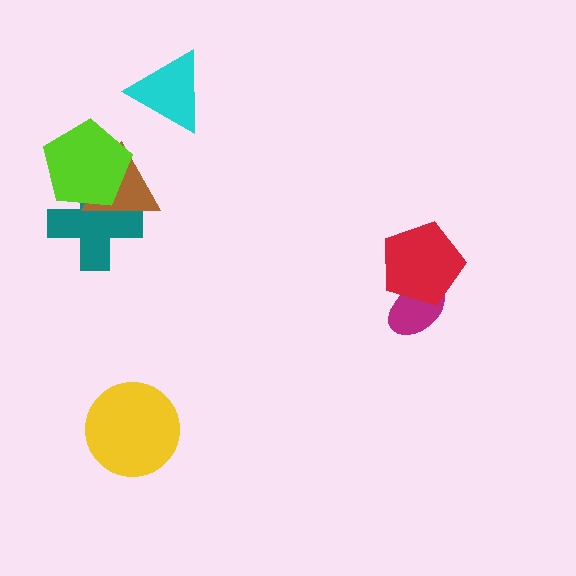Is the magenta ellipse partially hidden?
Yes, it is partially covered by another shape.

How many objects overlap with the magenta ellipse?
1 object overlaps with the magenta ellipse.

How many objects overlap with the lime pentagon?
2 objects overlap with the lime pentagon.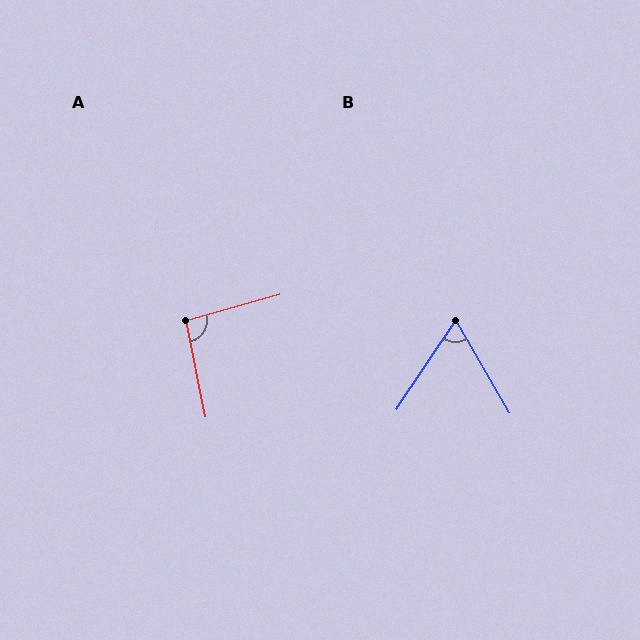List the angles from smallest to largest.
B (63°), A (94°).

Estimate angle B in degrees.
Approximately 63 degrees.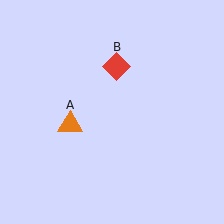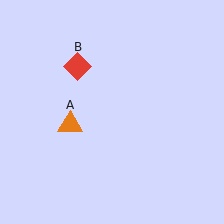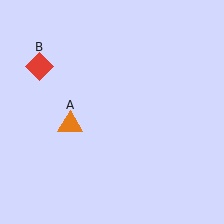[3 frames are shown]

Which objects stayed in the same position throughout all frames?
Orange triangle (object A) remained stationary.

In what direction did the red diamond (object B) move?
The red diamond (object B) moved left.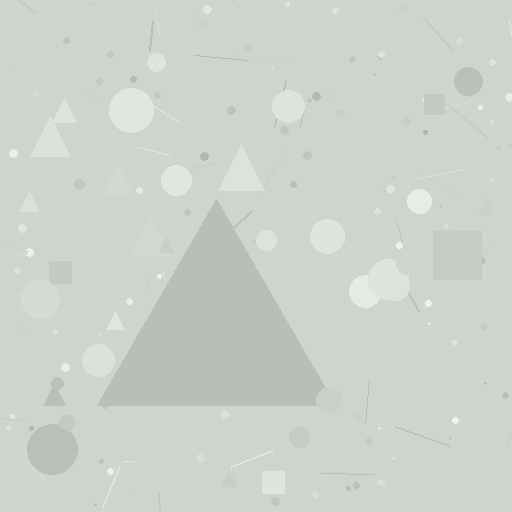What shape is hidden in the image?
A triangle is hidden in the image.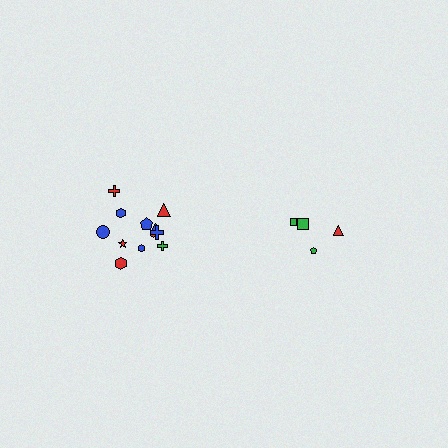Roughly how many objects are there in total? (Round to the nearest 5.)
Roughly 15 objects in total.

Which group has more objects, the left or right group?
The left group.